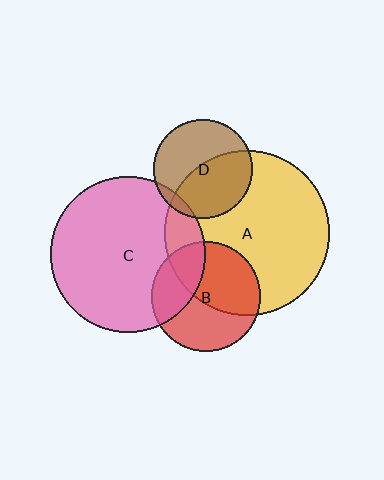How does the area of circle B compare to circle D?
Approximately 1.2 times.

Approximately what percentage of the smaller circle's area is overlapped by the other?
Approximately 5%.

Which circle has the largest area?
Circle A (yellow).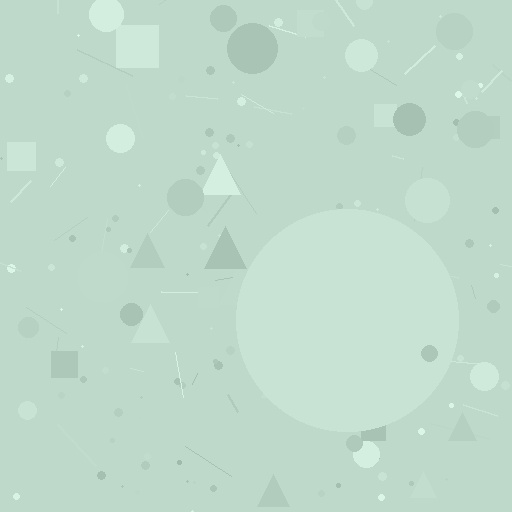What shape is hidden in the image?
A circle is hidden in the image.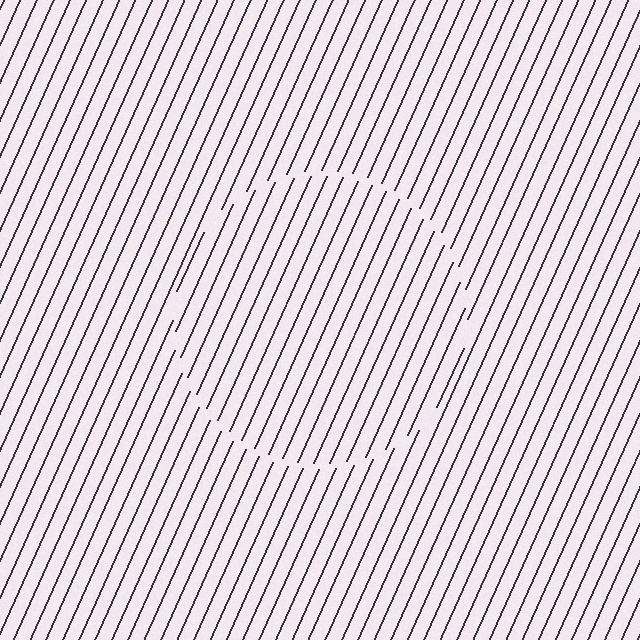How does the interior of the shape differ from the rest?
The interior of the shape contains the same grating, shifted by half a period — the contour is defined by the phase discontinuity where line-ends from the inner and outer gratings abut.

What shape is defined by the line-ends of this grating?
An illusory circle. The interior of the shape contains the same grating, shifted by half a period — the contour is defined by the phase discontinuity where line-ends from the inner and outer gratings abut.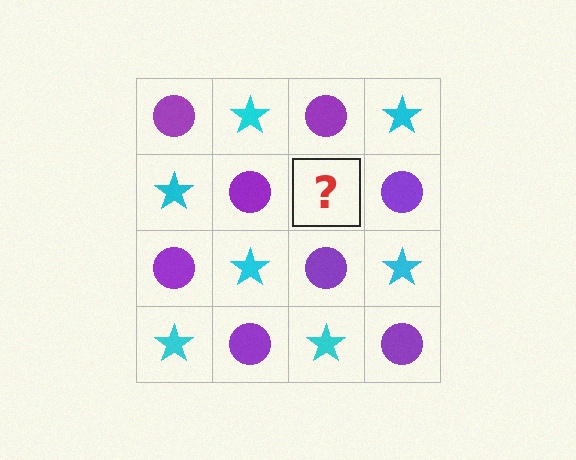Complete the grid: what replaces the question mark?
The question mark should be replaced with a cyan star.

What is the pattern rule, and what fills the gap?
The rule is that it alternates purple circle and cyan star in a checkerboard pattern. The gap should be filled with a cyan star.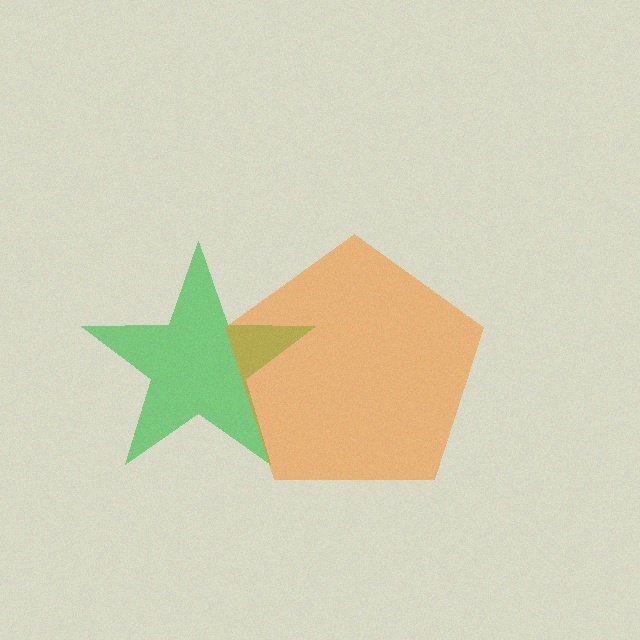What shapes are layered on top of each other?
The layered shapes are: a green star, an orange pentagon.